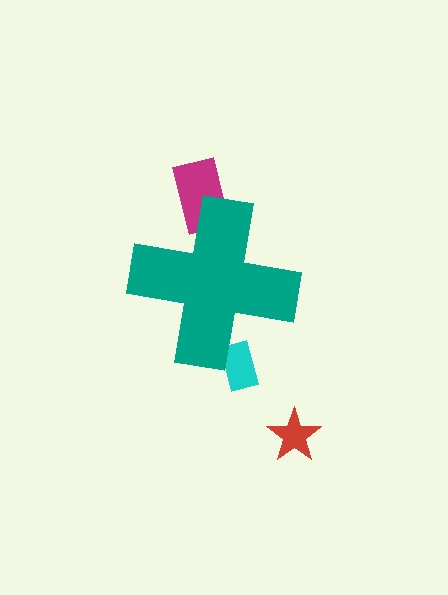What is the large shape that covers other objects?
A teal cross.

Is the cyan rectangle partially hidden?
Yes, the cyan rectangle is partially hidden behind the teal cross.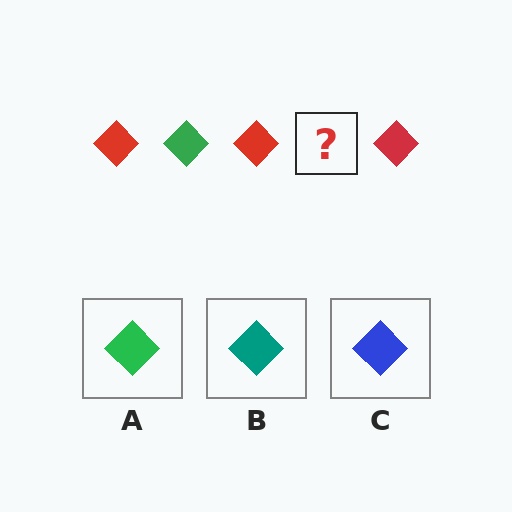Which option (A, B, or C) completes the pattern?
A.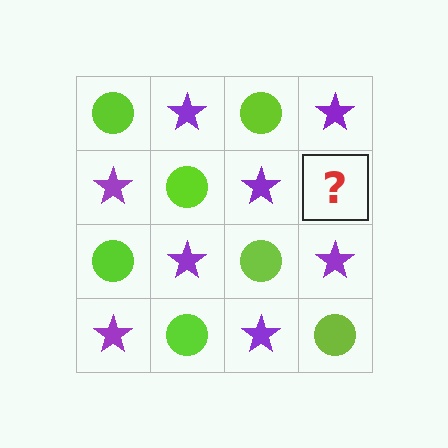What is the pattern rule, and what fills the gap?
The rule is that it alternates lime circle and purple star in a checkerboard pattern. The gap should be filled with a lime circle.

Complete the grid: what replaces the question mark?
The question mark should be replaced with a lime circle.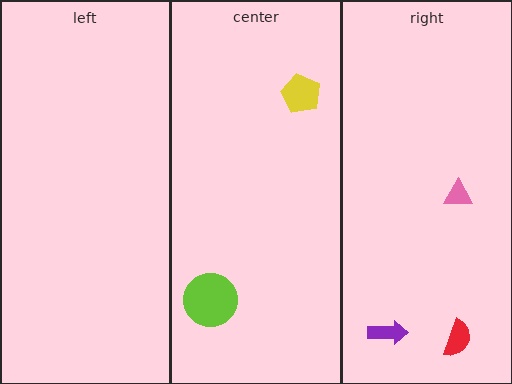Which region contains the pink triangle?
The right region.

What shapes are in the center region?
The lime circle, the yellow pentagon.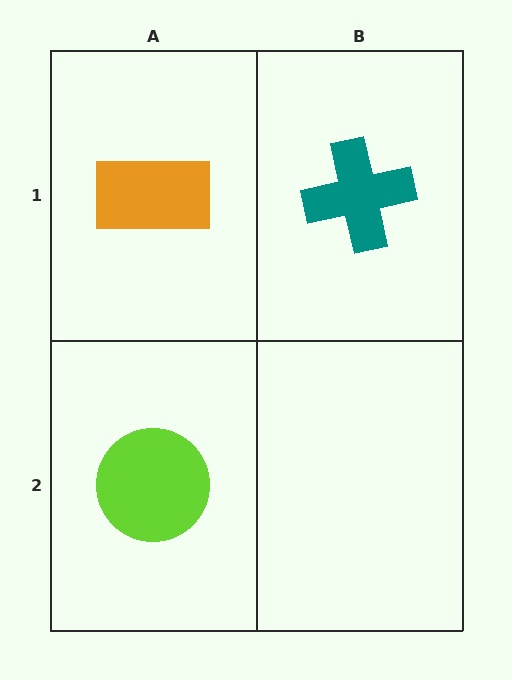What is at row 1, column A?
An orange rectangle.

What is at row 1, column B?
A teal cross.